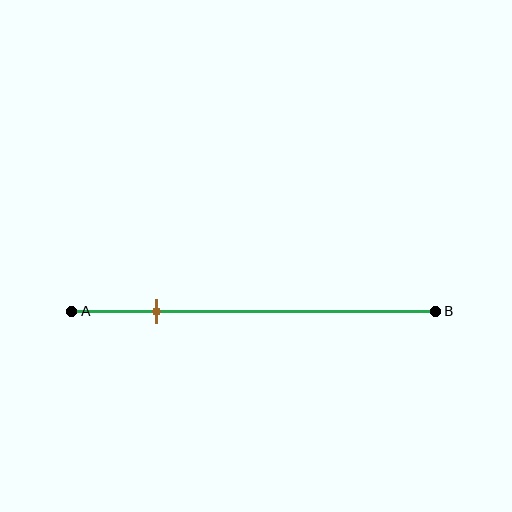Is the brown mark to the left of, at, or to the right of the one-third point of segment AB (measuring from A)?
The brown mark is to the left of the one-third point of segment AB.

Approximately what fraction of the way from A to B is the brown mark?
The brown mark is approximately 25% of the way from A to B.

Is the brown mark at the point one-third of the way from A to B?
No, the mark is at about 25% from A, not at the 33% one-third point.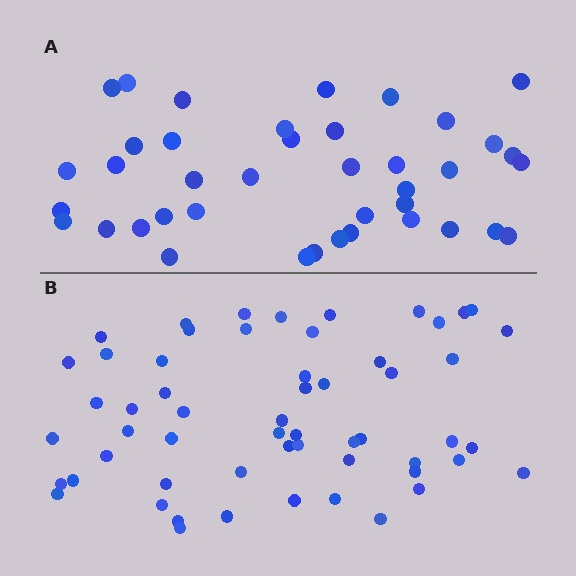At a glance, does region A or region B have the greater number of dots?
Region B (the bottom region) has more dots.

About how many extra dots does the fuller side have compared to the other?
Region B has approximately 15 more dots than region A.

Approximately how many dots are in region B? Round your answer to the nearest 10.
About 60 dots. (The exact count is 57, which rounds to 60.)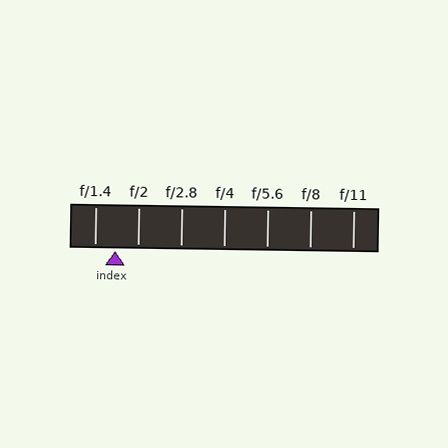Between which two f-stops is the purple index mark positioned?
The index mark is between f/1.4 and f/2.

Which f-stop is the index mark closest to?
The index mark is closest to f/1.4.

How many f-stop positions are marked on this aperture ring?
There are 7 f-stop positions marked.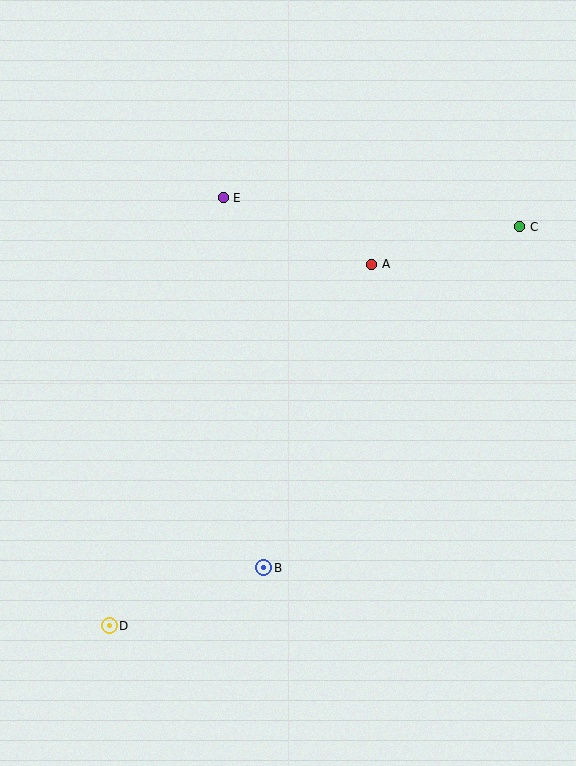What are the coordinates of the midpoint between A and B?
The midpoint between A and B is at (318, 416).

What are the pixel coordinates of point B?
Point B is at (264, 568).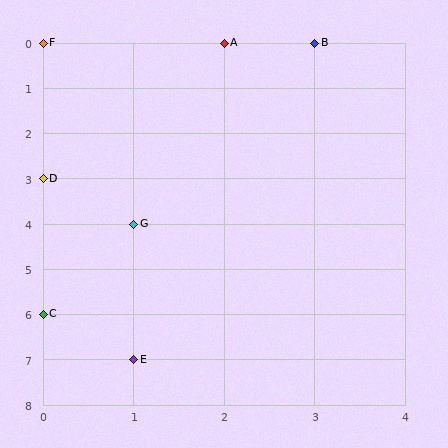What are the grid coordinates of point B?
Point B is at grid coordinates (3, 0).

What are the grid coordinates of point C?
Point C is at grid coordinates (0, 6).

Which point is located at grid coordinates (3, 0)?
Point B is at (3, 0).